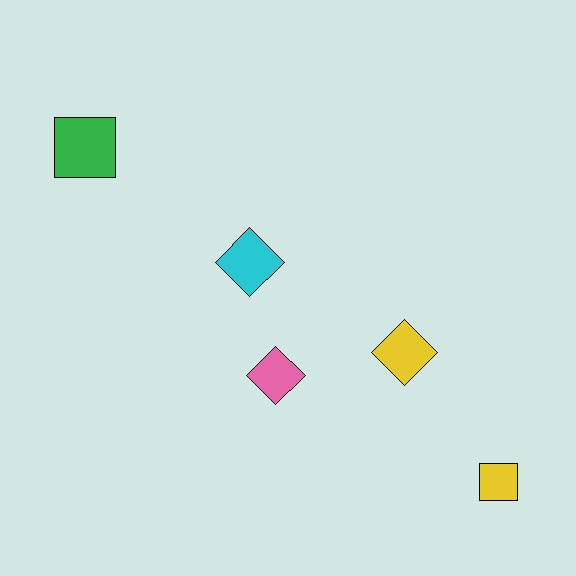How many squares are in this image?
There are 2 squares.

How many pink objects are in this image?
There is 1 pink object.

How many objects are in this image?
There are 5 objects.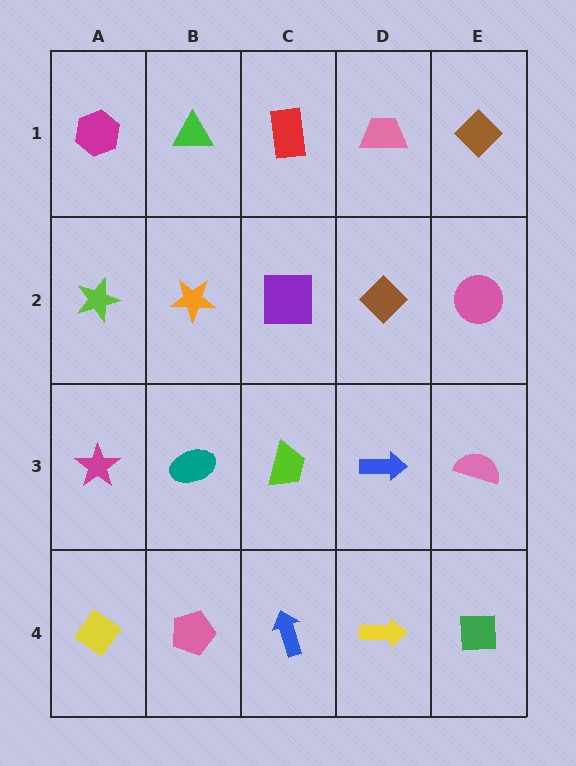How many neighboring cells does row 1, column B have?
3.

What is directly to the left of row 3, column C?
A teal ellipse.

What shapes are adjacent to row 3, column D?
A brown diamond (row 2, column D), a yellow arrow (row 4, column D), a lime trapezoid (row 3, column C), a pink semicircle (row 3, column E).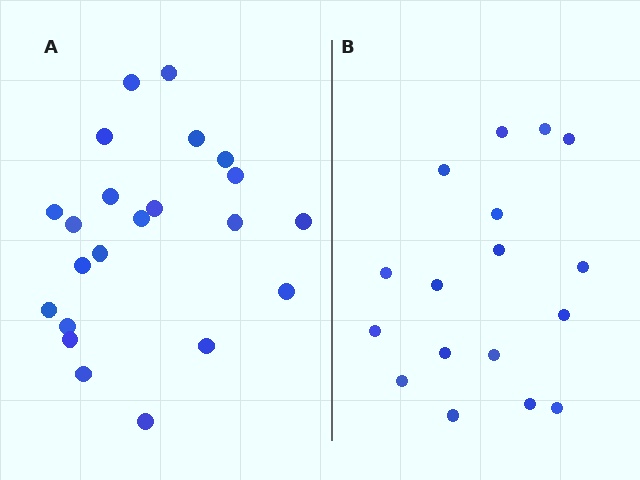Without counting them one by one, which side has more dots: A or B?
Region A (the left region) has more dots.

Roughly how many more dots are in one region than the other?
Region A has about 5 more dots than region B.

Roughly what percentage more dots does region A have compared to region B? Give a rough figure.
About 30% more.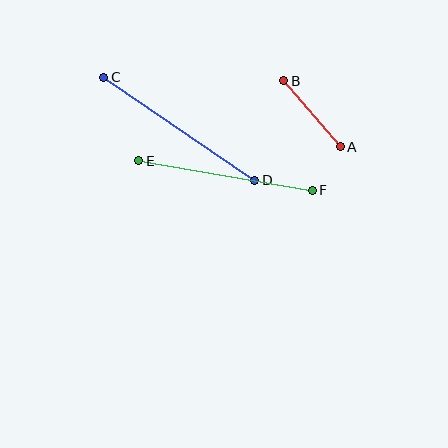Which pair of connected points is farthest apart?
Points C and D are farthest apart.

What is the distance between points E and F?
The distance is approximately 176 pixels.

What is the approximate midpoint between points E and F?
The midpoint is at approximately (226, 176) pixels.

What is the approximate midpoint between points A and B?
The midpoint is at approximately (312, 114) pixels.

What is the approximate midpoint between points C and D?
The midpoint is at approximately (179, 129) pixels.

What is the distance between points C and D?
The distance is approximately 183 pixels.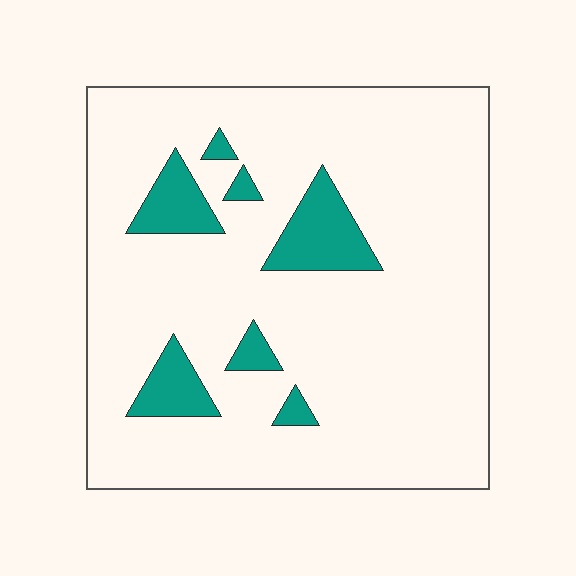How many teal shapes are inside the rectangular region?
7.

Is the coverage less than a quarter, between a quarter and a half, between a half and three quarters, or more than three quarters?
Less than a quarter.